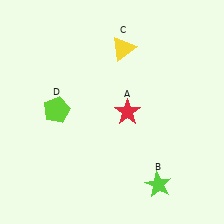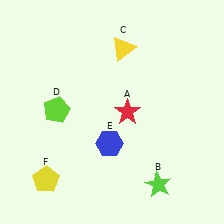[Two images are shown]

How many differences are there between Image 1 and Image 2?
There are 2 differences between the two images.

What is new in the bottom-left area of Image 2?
A yellow pentagon (F) was added in the bottom-left area of Image 2.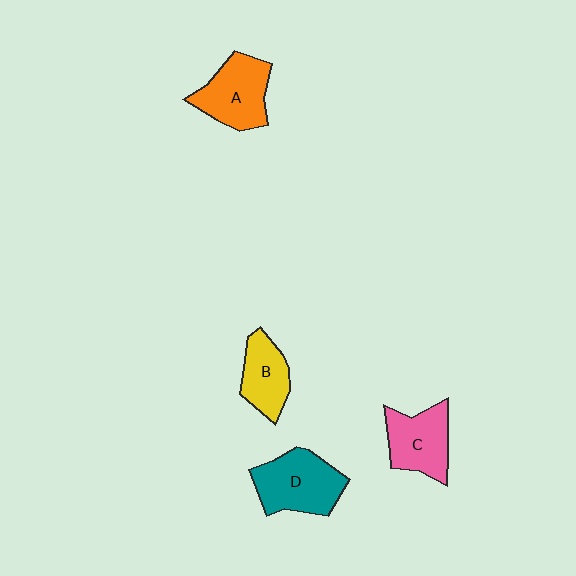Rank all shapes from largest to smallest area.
From largest to smallest: D (teal), A (orange), C (pink), B (yellow).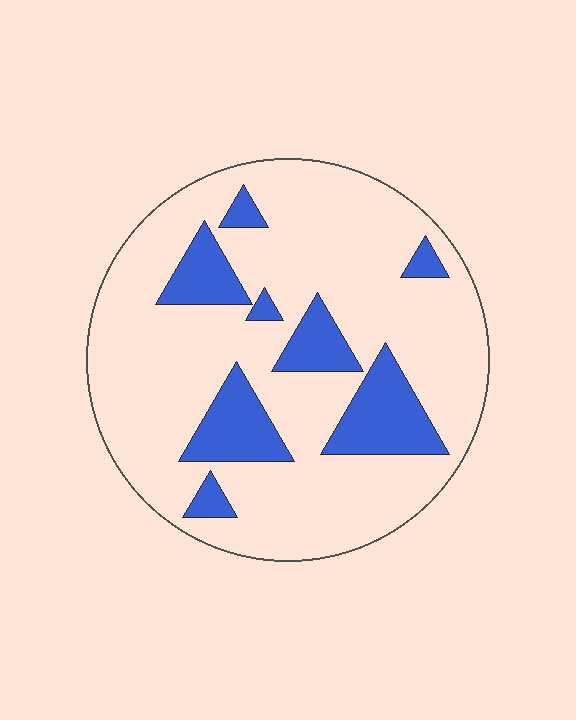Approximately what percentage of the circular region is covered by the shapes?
Approximately 20%.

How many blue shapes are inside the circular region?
8.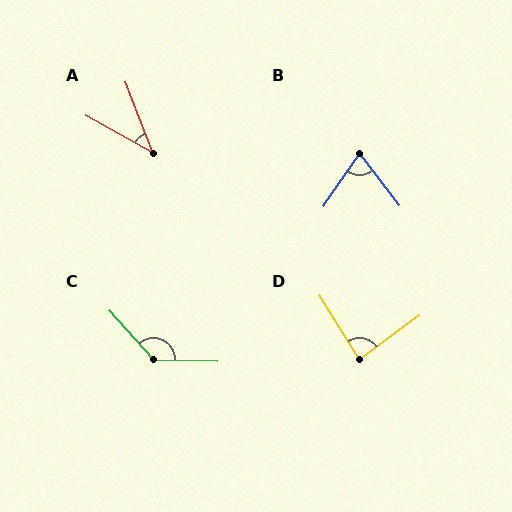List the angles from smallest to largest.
A (40°), B (72°), D (86°), C (134°).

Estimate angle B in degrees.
Approximately 72 degrees.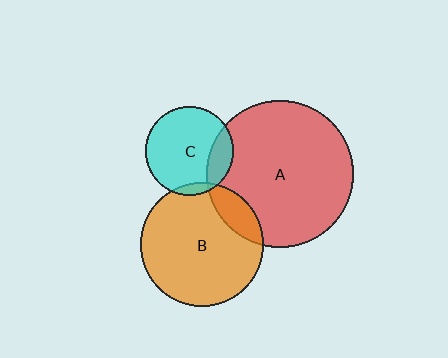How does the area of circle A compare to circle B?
Approximately 1.4 times.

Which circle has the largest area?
Circle A (red).